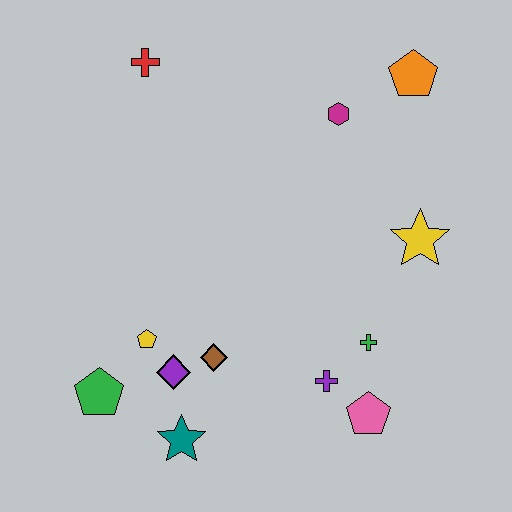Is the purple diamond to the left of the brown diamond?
Yes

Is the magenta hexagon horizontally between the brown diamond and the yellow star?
Yes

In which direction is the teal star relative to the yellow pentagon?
The teal star is below the yellow pentagon.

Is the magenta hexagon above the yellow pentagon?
Yes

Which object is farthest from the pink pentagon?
The red cross is farthest from the pink pentagon.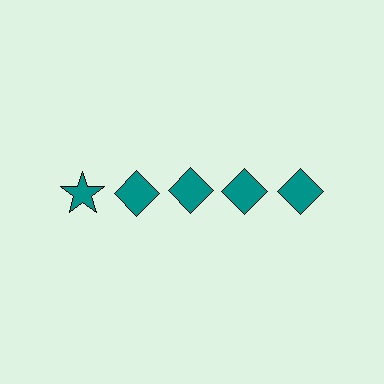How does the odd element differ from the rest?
It has a different shape: star instead of diamond.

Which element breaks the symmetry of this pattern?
The teal star in the top row, leftmost column breaks the symmetry. All other shapes are teal diamonds.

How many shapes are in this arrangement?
There are 5 shapes arranged in a grid pattern.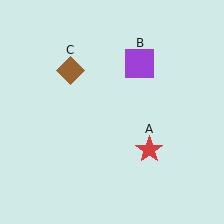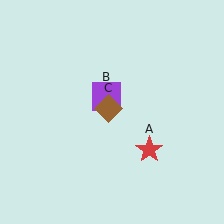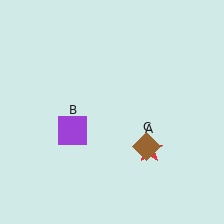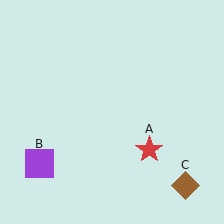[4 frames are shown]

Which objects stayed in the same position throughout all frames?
Red star (object A) remained stationary.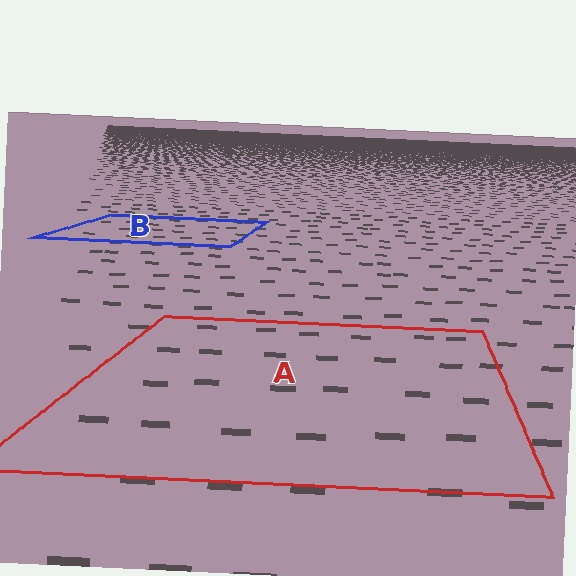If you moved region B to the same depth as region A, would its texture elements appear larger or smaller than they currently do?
They would appear larger. At a closer depth, the same texture elements are projected at a bigger on-screen size.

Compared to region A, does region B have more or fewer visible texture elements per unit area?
Region B has more texture elements per unit area — they are packed more densely because it is farther away.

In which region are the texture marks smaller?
The texture marks are smaller in region B, because it is farther away.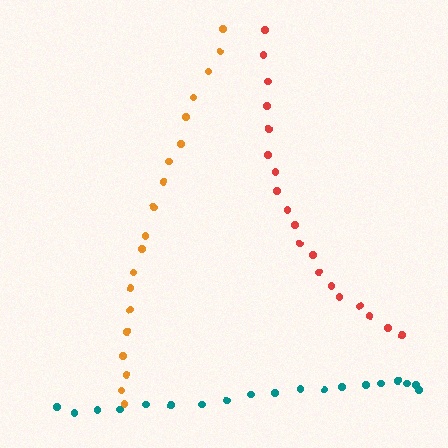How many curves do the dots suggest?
There are 3 distinct paths.